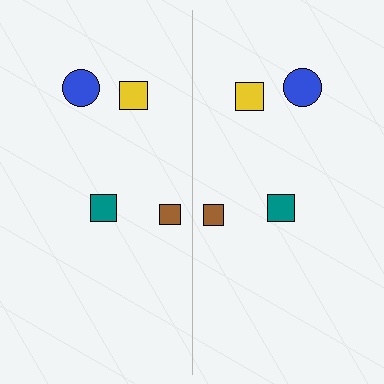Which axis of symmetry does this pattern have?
The pattern has a vertical axis of symmetry running through the center of the image.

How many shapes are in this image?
There are 8 shapes in this image.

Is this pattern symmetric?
Yes, this pattern has bilateral (reflection) symmetry.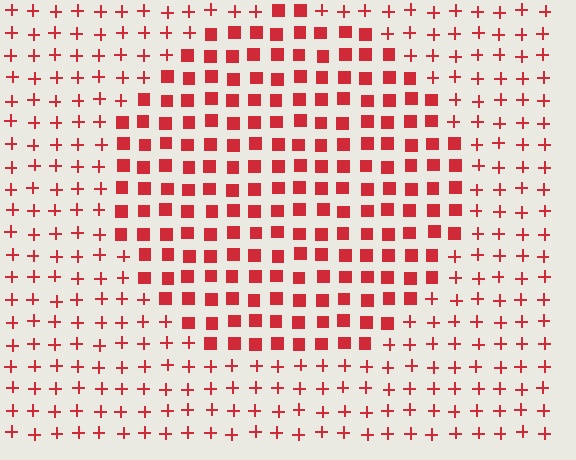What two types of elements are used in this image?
The image uses squares inside the circle region and plus signs outside it.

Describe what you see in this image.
The image is filled with small red elements arranged in a uniform grid. A circle-shaped region contains squares, while the surrounding area contains plus signs. The boundary is defined purely by the change in element shape.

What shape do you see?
I see a circle.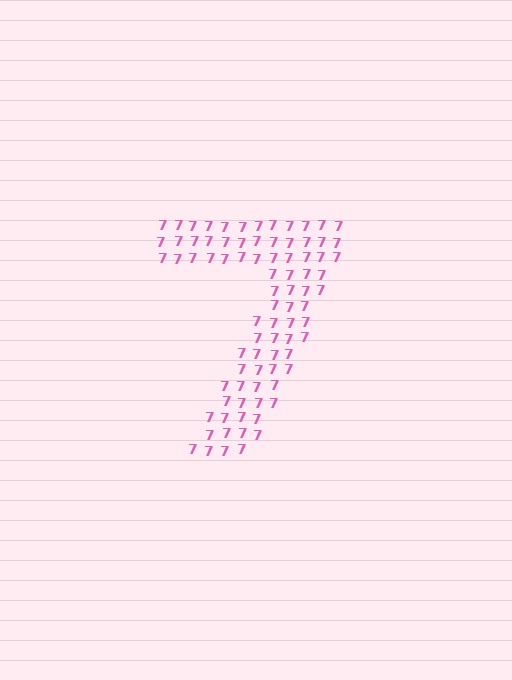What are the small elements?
The small elements are digit 7's.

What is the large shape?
The large shape is the digit 7.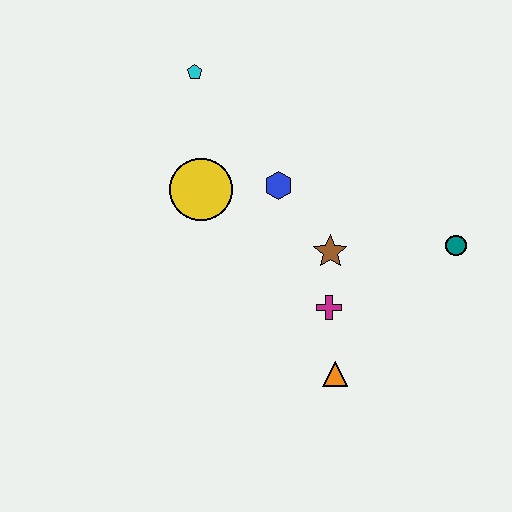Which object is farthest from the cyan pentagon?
The orange triangle is farthest from the cyan pentagon.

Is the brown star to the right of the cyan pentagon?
Yes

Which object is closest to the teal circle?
The brown star is closest to the teal circle.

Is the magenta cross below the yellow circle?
Yes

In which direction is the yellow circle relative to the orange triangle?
The yellow circle is above the orange triangle.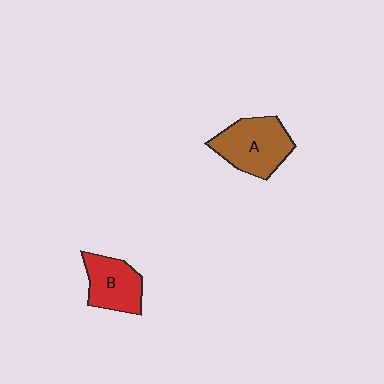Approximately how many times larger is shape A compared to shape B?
Approximately 1.3 times.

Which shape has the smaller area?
Shape B (red).